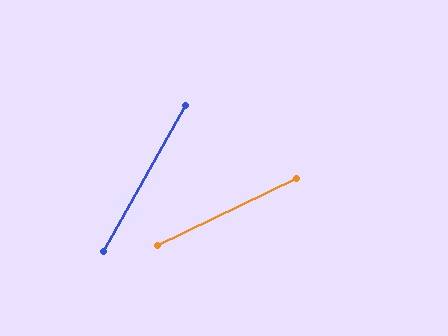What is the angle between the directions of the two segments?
Approximately 35 degrees.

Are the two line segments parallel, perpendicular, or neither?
Neither parallel nor perpendicular — they differ by about 35°.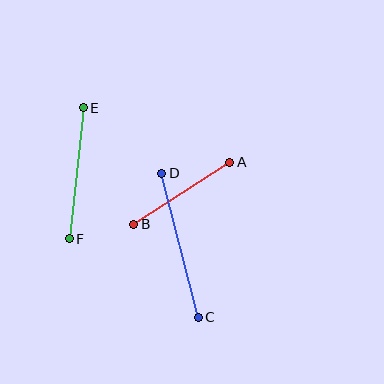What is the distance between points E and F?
The distance is approximately 132 pixels.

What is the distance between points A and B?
The distance is approximately 114 pixels.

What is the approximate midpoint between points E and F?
The midpoint is at approximately (76, 173) pixels.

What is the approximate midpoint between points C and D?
The midpoint is at approximately (180, 245) pixels.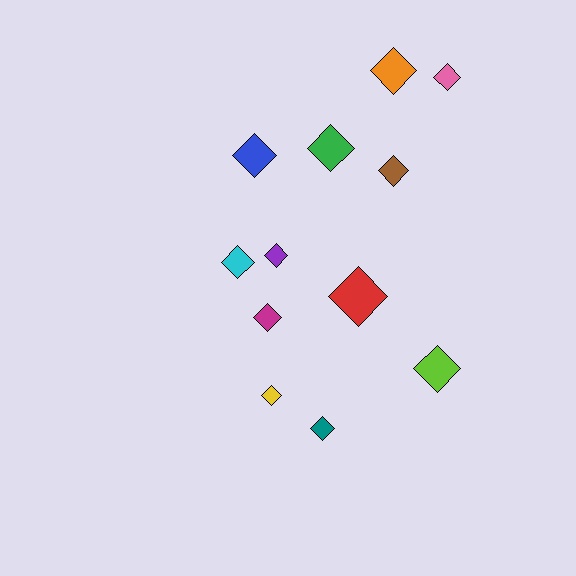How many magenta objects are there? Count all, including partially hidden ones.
There is 1 magenta object.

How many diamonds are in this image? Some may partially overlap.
There are 12 diamonds.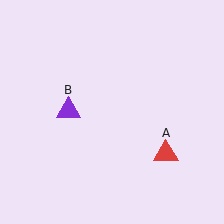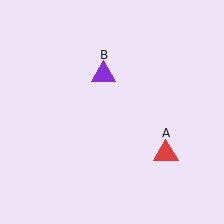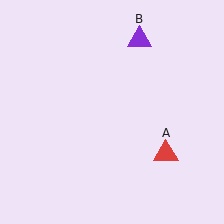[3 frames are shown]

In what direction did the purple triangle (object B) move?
The purple triangle (object B) moved up and to the right.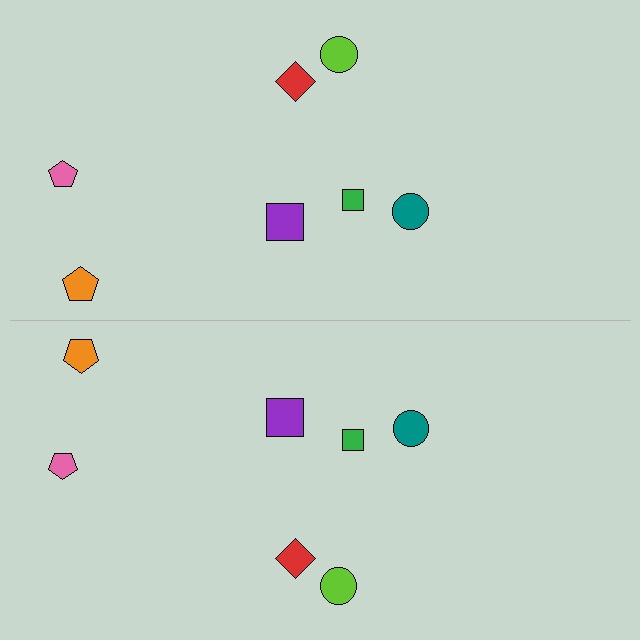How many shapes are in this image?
There are 14 shapes in this image.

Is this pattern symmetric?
Yes, this pattern has bilateral (reflection) symmetry.